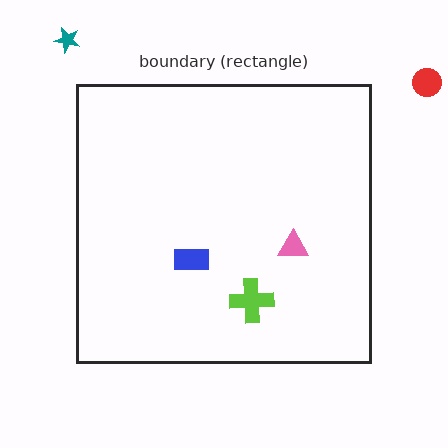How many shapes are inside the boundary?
3 inside, 2 outside.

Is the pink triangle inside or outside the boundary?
Inside.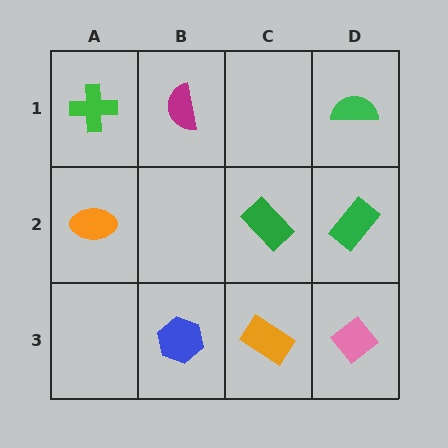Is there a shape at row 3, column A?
No, that cell is empty.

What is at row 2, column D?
A green rectangle.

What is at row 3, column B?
A blue hexagon.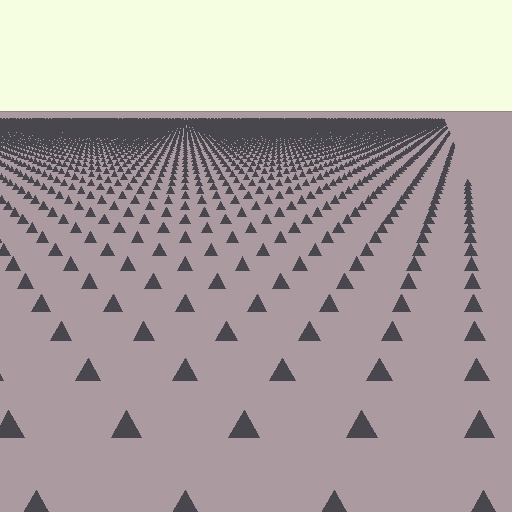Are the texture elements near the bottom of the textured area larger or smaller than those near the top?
Larger. Near the bottom, elements are closer to the viewer and appear at a bigger on-screen size.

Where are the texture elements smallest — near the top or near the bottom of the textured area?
Near the top.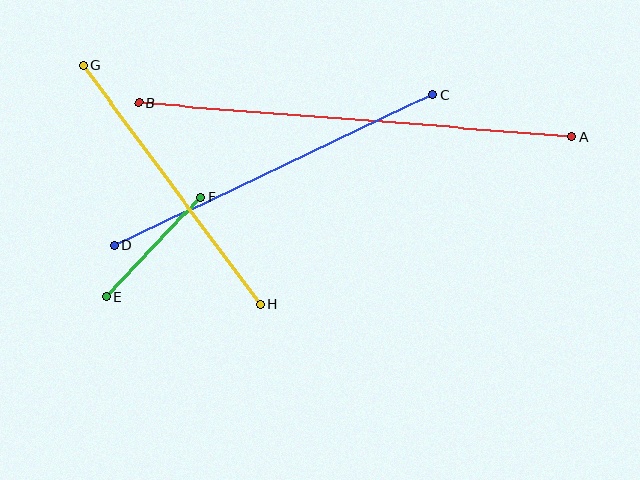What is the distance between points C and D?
The distance is approximately 352 pixels.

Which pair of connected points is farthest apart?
Points A and B are farthest apart.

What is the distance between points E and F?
The distance is approximately 138 pixels.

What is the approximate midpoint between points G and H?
The midpoint is at approximately (172, 185) pixels.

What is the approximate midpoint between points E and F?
The midpoint is at approximately (153, 247) pixels.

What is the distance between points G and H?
The distance is approximately 297 pixels.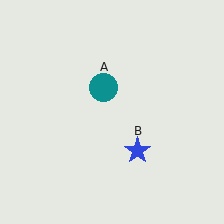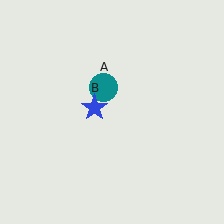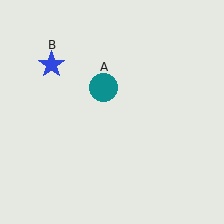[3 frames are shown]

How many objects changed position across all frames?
1 object changed position: blue star (object B).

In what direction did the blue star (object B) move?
The blue star (object B) moved up and to the left.